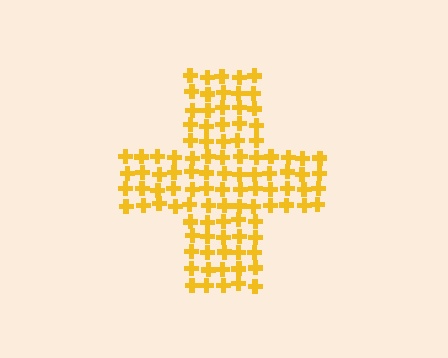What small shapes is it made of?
It is made of small crosses.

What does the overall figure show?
The overall figure shows a cross.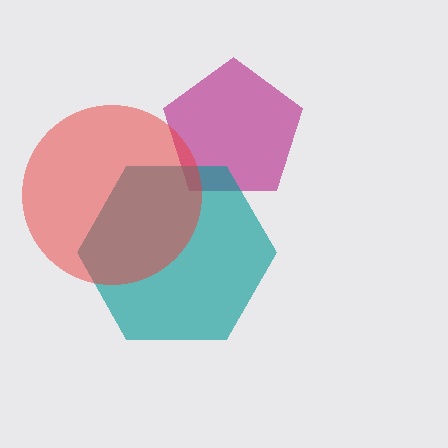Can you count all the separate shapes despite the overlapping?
Yes, there are 3 separate shapes.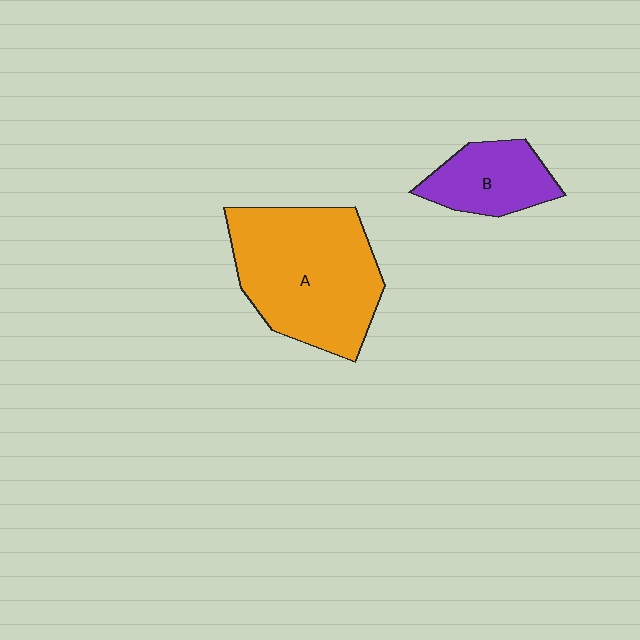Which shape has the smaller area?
Shape B (purple).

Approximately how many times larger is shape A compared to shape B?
Approximately 2.3 times.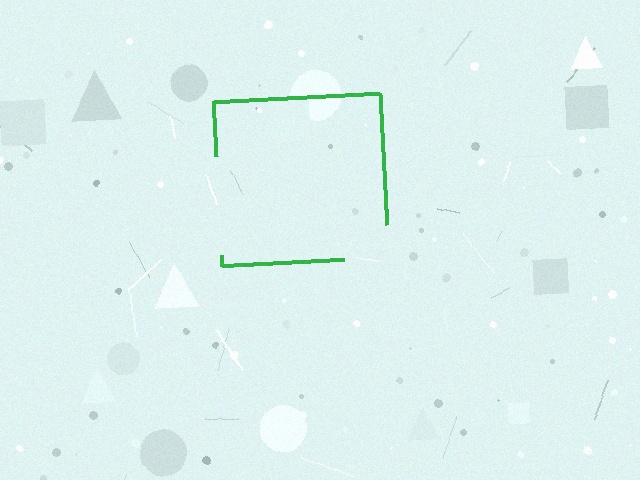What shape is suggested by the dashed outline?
The dashed outline suggests a square.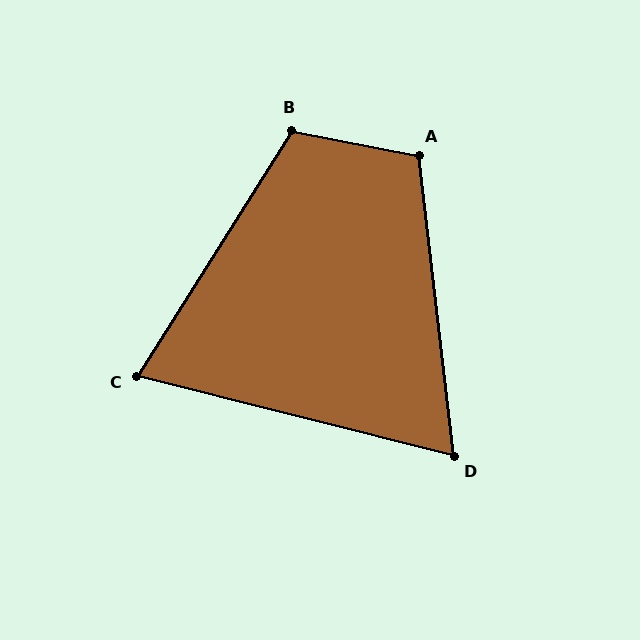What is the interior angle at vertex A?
Approximately 108 degrees (obtuse).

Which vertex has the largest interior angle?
B, at approximately 111 degrees.